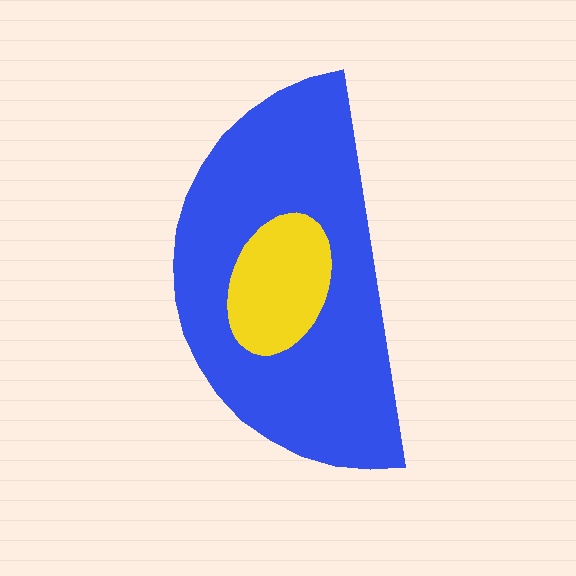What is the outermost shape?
The blue semicircle.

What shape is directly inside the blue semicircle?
The yellow ellipse.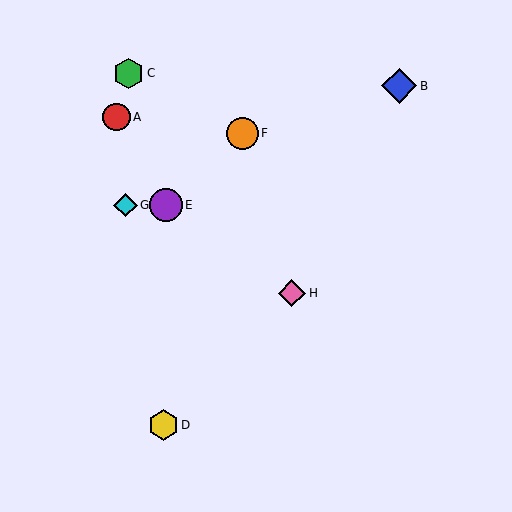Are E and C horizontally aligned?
No, E is at y≈205 and C is at y≈73.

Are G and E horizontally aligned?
Yes, both are at y≈205.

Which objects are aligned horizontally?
Objects E, G are aligned horizontally.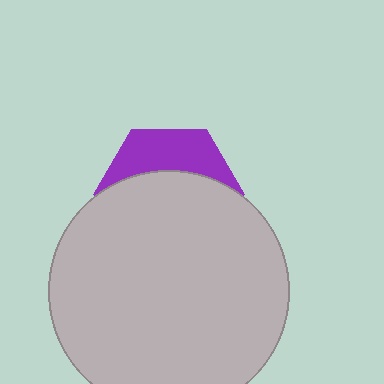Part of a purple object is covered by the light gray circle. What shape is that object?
It is a hexagon.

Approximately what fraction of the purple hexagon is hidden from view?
Roughly 67% of the purple hexagon is hidden behind the light gray circle.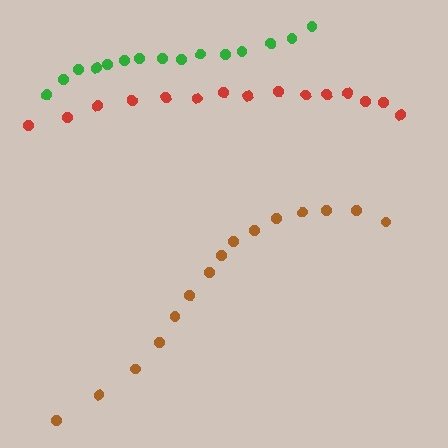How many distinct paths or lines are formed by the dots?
There are 3 distinct paths.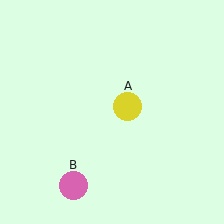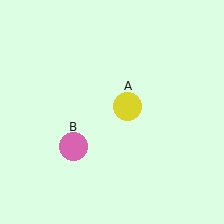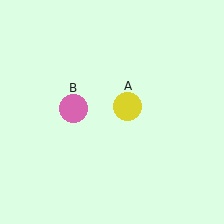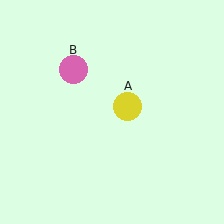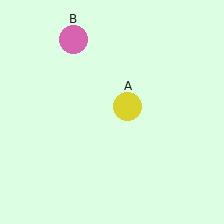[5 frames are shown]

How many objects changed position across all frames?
1 object changed position: pink circle (object B).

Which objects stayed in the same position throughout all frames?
Yellow circle (object A) remained stationary.